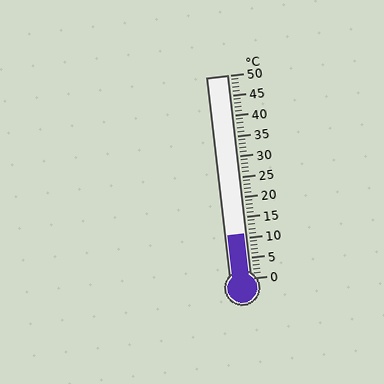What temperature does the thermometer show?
The thermometer shows approximately 11°C.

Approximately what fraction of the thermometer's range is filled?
The thermometer is filled to approximately 20% of its range.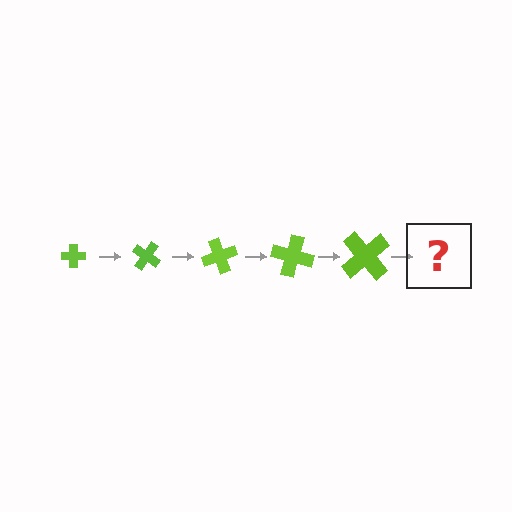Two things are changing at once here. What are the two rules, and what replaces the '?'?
The two rules are that the cross grows larger each step and it rotates 35 degrees each step. The '?' should be a cross, larger than the previous one and rotated 175 degrees from the start.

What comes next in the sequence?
The next element should be a cross, larger than the previous one and rotated 175 degrees from the start.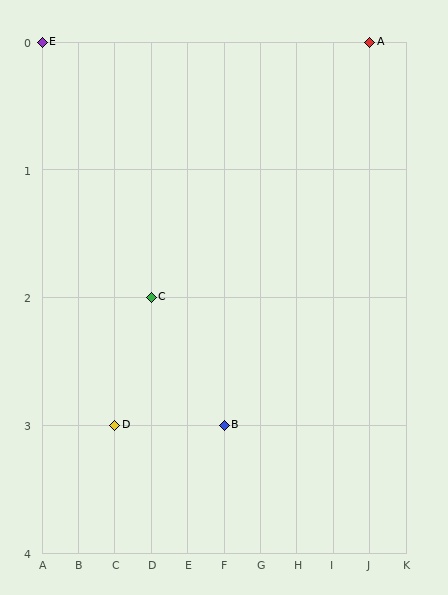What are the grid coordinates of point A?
Point A is at grid coordinates (J, 0).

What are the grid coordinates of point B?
Point B is at grid coordinates (F, 3).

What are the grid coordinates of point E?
Point E is at grid coordinates (A, 0).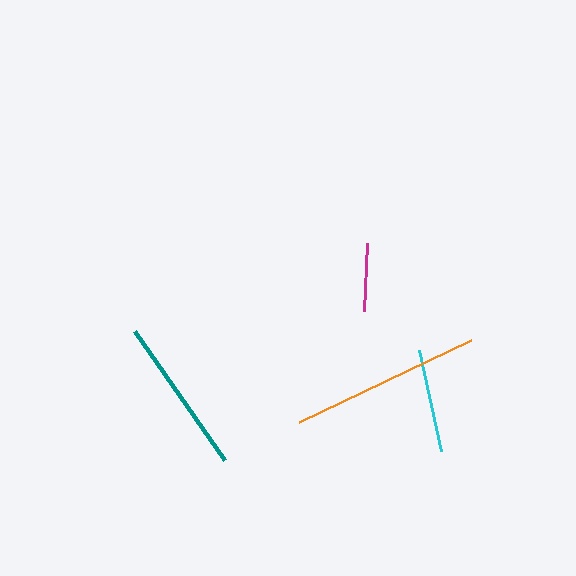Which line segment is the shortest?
The magenta line is the shortest at approximately 68 pixels.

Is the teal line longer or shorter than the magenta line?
The teal line is longer than the magenta line.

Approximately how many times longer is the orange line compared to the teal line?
The orange line is approximately 1.2 times the length of the teal line.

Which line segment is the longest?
The orange line is the longest at approximately 191 pixels.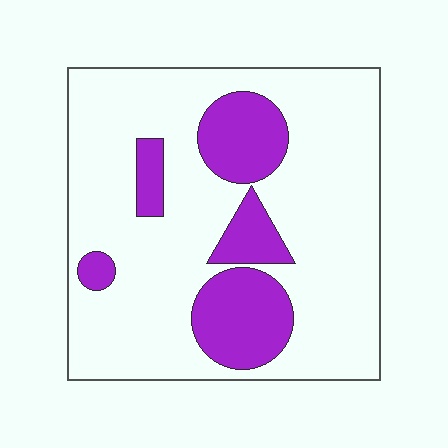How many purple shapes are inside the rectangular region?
5.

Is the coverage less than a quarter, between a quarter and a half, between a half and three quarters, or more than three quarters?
Less than a quarter.